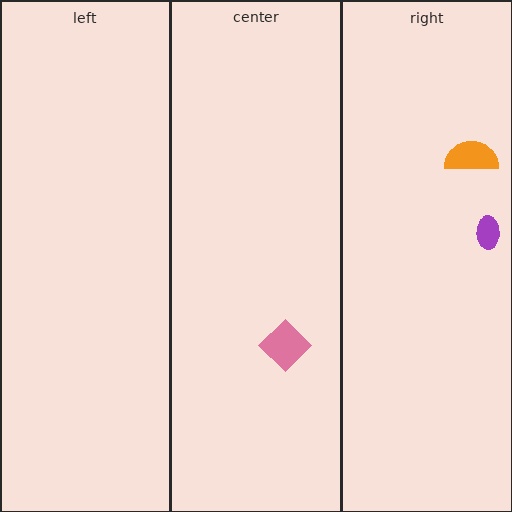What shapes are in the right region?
The orange semicircle, the purple ellipse.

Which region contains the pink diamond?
The center region.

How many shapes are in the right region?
2.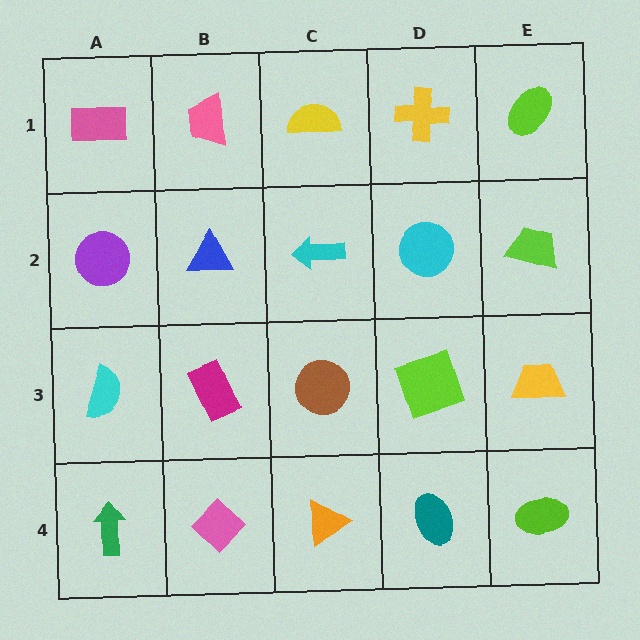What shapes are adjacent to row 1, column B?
A blue triangle (row 2, column B), a pink rectangle (row 1, column A), a yellow semicircle (row 1, column C).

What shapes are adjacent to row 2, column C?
A yellow semicircle (row 1, column C), a brown circle (row 3, column C), a blue triangle (row 2, column B), a cyan circle (row 2, column D).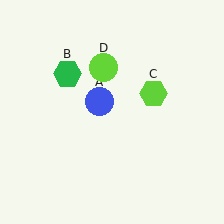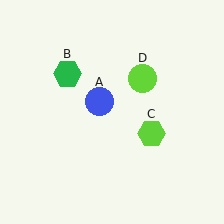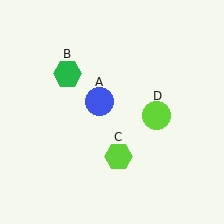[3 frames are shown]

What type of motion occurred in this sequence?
The lime hexagon (object C), lime circle (object D) rotated clockwise around the center of the scene.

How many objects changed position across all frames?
2 objects changed position: lime hexagon (object C), lime circle (object D).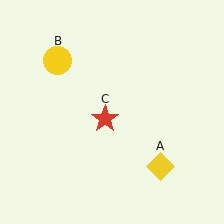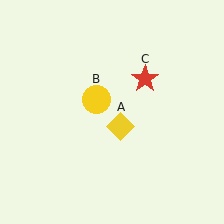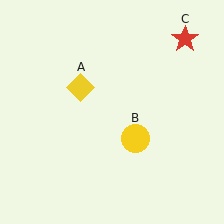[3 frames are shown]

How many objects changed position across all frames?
3 objects changed position: yellow diamond (object A), yellow circle (object B), red star (object C).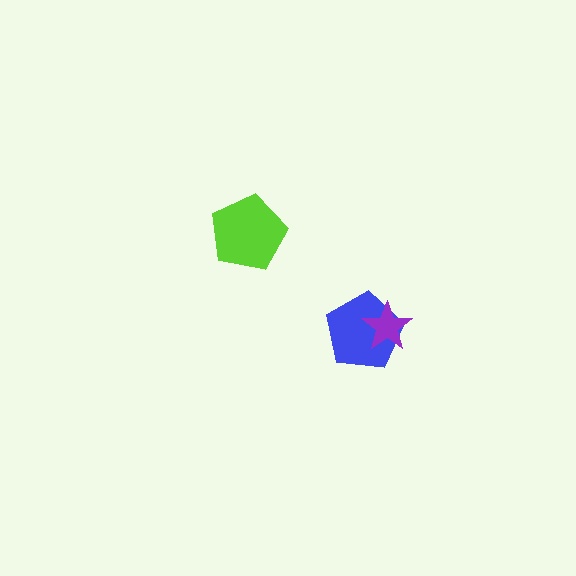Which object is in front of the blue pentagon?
The purple star is in front of the blue pentagon.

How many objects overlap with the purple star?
1 object overlaps with the purple star.